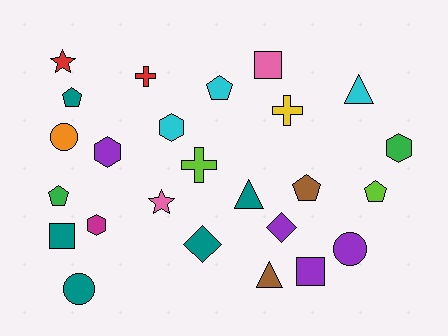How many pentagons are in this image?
There are 5 pentagons.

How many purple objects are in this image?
There are 4 purple objects.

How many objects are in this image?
There are 25 objects.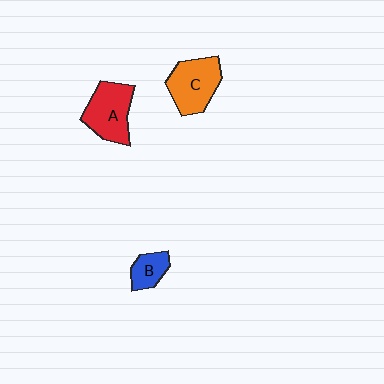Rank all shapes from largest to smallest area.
From largest to smallest: A (red), C (orange), B (blue).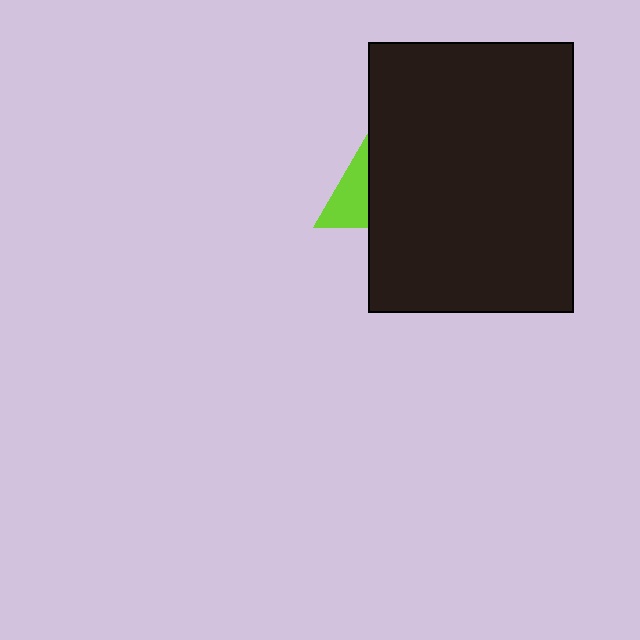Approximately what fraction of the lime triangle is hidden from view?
Roughly 69% of the lime triangle is hidden behind the black rectangle.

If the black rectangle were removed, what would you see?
You would see the complete lime triangle.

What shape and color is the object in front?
The object in front is a black rectangle.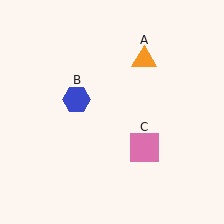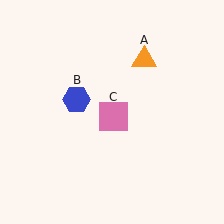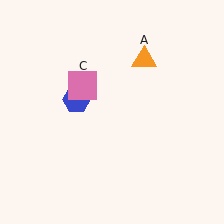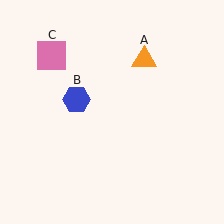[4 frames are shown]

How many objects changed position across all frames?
1 object changed position: pink square (object C).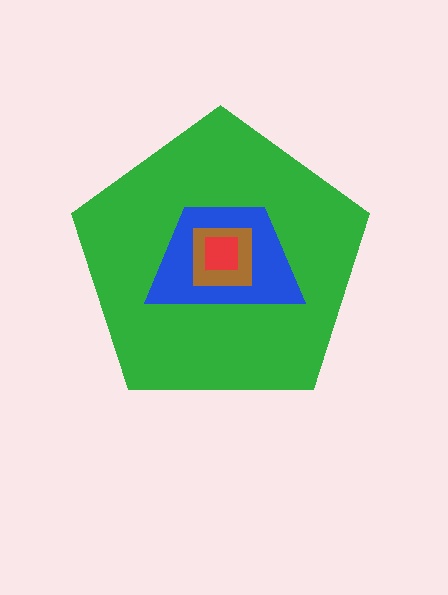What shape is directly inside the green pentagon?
The blue trapezoid.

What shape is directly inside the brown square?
The red square.